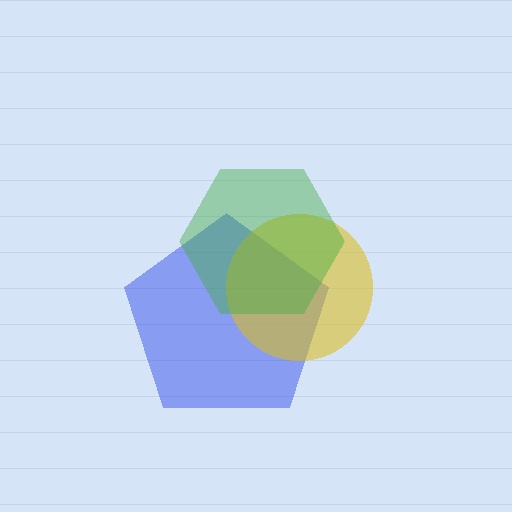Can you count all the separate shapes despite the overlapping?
Yes, there are 3 separate shapes.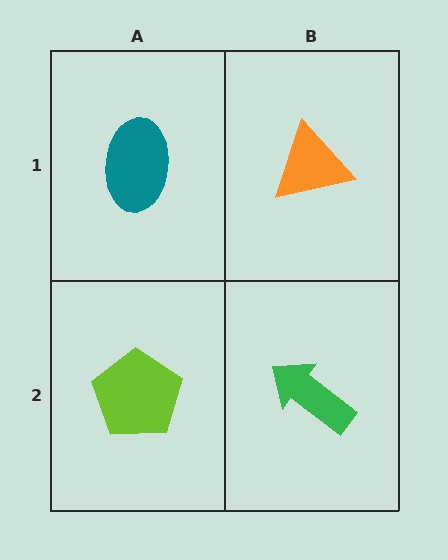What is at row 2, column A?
A lime pentagon.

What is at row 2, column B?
A green arrow.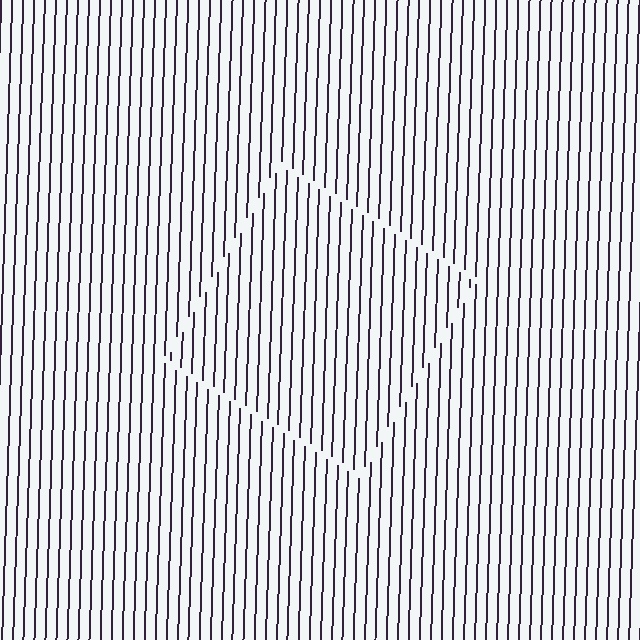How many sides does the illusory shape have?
4 sides — the line-ends trace a square.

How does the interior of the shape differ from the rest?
The interior of the shape contains the same grating, shifted by half a period — the contour is defined by the phase discontinuity where line-ends from the inner and outer gratings abut.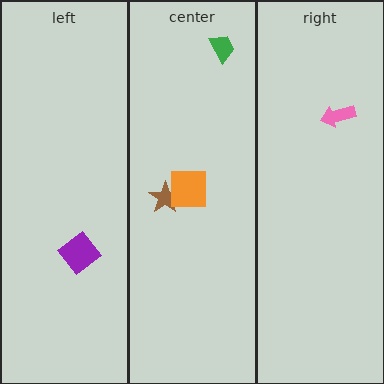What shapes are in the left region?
The purple diamond.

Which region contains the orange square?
The center region.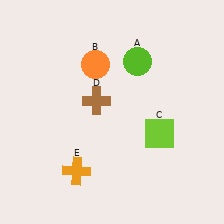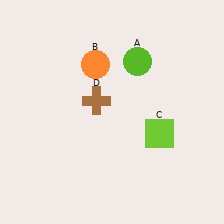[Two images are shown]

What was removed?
The orange cross (E) was removed in Image 2.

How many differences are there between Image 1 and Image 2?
There is 1 difference between the two images.